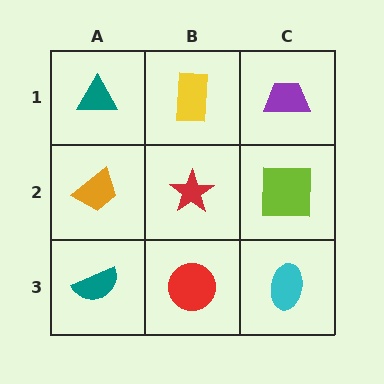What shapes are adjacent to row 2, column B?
A yellow rectangle (row 1, column B), a red circle (row 3, column B), an orange trapezoid (row 2, column A), a lime square (row 2, column C).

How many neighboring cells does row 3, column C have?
2.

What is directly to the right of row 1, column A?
A yellow rectangle.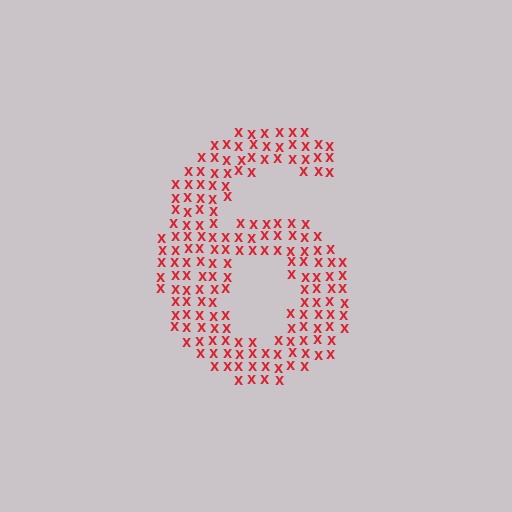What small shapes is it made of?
It is made of small letter X's.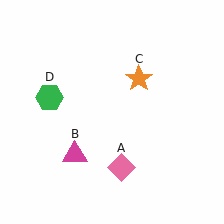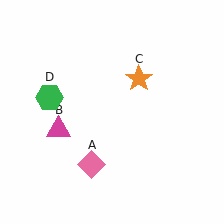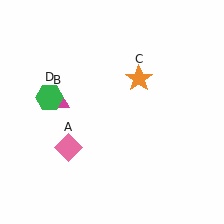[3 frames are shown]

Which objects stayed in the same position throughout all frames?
Orange star (object C) and green hexagon (object D) remained stationary.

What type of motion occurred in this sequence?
The pink diamond (object A), magenta triangle (object B) rotated clockwise around the center of the scene.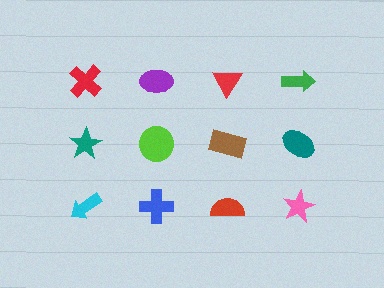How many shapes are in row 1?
4 shapes.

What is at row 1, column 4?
A green arrow.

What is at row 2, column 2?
A lime circle.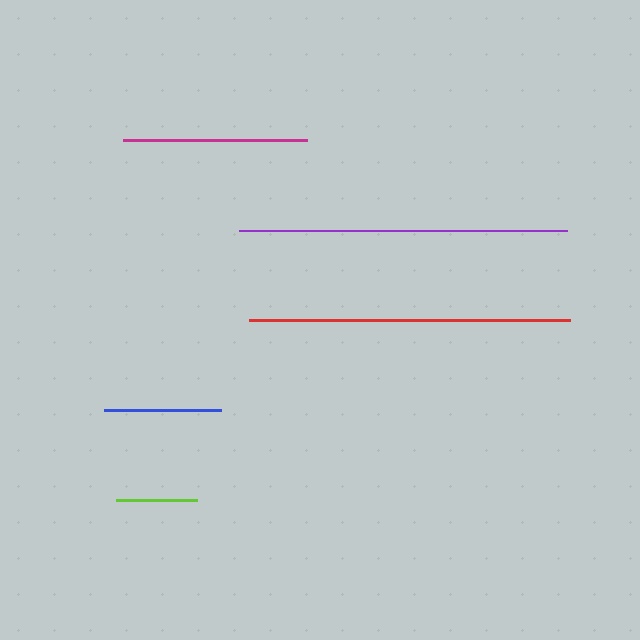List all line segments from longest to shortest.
From longest to shortest: purple, red, magenta, blue, lime.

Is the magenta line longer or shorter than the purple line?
The purple line is longer than the magenta line.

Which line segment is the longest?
The purple line is the longest at approximately 329 pixels.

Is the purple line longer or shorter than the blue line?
The purple line is longer than the blue line.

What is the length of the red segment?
The red segment is approximately 321 pixels long.